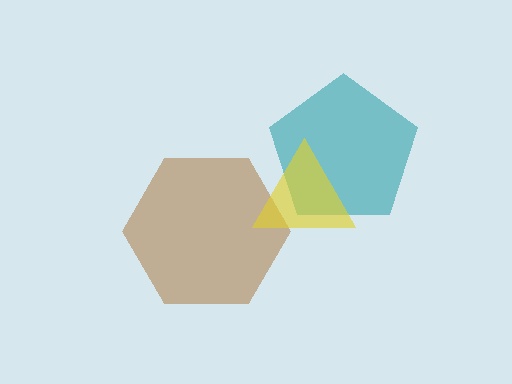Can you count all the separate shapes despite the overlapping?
Yes, there are 3 separate shapes.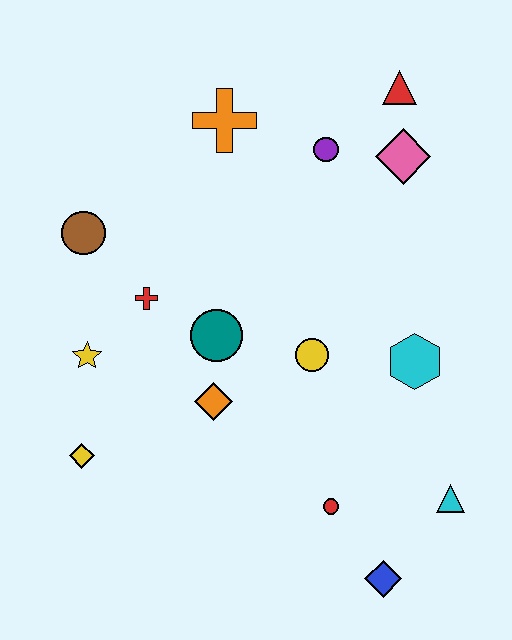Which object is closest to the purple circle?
The pink diamond is closest to the purple circle.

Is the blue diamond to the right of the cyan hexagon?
No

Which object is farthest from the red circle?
The red triangle is farthest from the red circle.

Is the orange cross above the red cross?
Yes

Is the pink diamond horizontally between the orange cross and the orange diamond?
No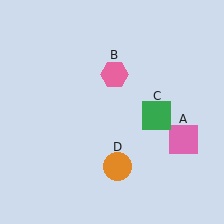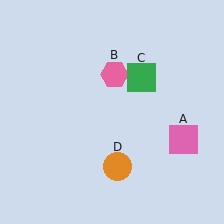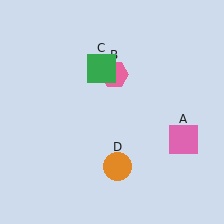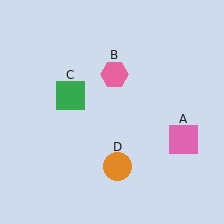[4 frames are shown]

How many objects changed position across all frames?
1 object changed position: green square (object C).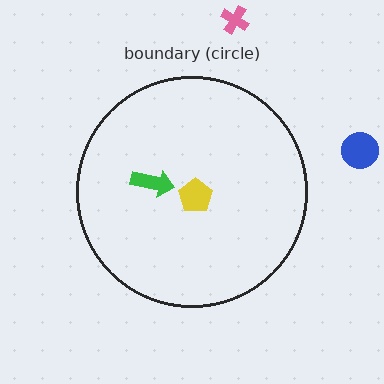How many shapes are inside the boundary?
2 inside, 2 outside.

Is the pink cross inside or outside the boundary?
Outside.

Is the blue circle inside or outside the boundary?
Outside.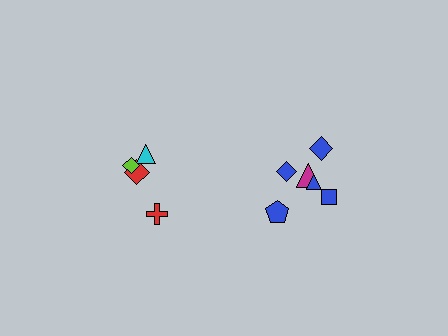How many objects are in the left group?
There are 4 objects.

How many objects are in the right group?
There are 6 objects.